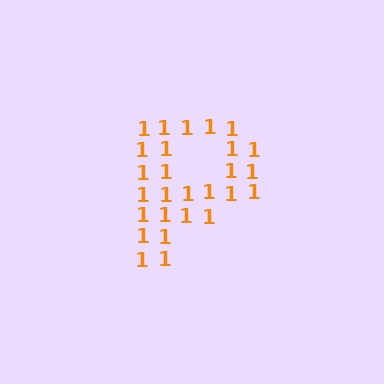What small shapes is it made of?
It is made of small digit 1's.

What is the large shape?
The large shape is the letter P.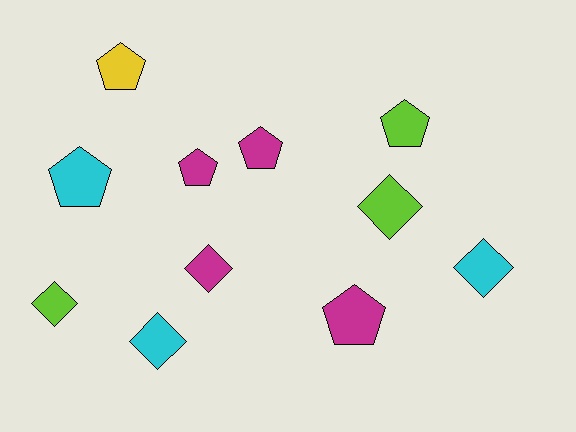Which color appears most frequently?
Magenta, with 4 objects.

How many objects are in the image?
There are 11 objects.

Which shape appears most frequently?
Pentagon, with 6 objects.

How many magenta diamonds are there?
There is 1 magenta diamond.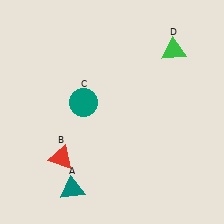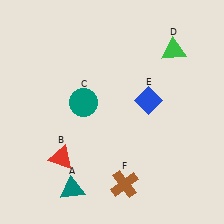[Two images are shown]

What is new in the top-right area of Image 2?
A blue diamond (E) was added in the top-right area of Image 2.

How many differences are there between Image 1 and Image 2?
There are 2 differences between the two images.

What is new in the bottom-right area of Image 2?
A brown cross (F) was added in the bottom-right area of Image 2.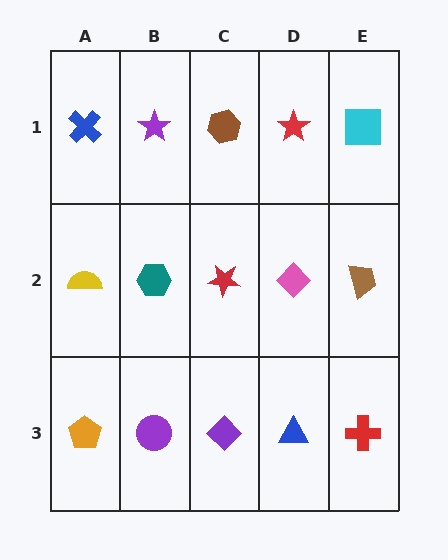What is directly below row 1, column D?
A pink diamond.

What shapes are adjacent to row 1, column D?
A pink diamond (row 2, column D), a brown hexagon (row 1, column C), a cyan square (row 1, column E).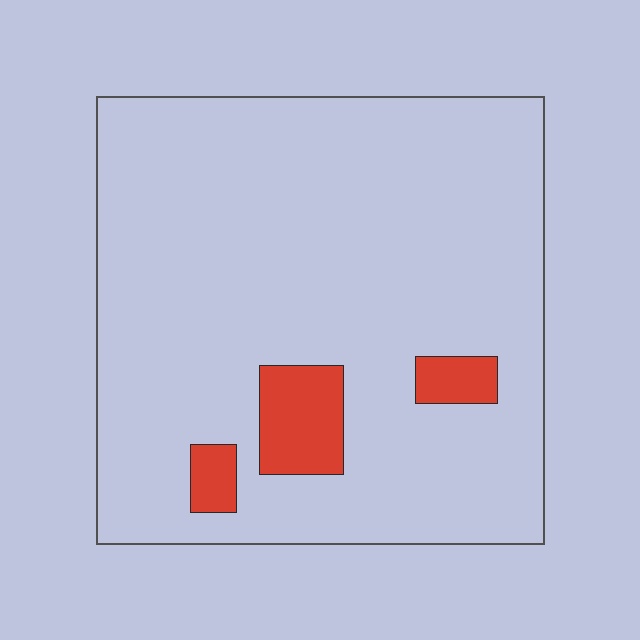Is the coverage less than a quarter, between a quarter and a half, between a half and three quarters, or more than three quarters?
Less than a quarter.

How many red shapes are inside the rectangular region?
3.